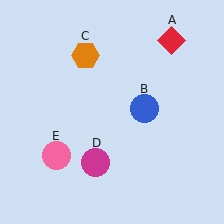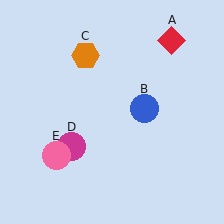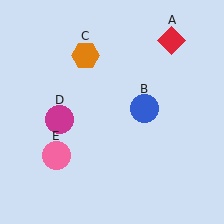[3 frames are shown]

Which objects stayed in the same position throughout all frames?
Red diamond (object A) and blue circle (object B) and orange hexagon (object C) and pink circle (object E) remained stationary.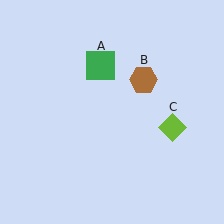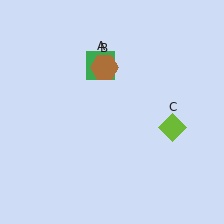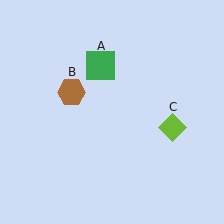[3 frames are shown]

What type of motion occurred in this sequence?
The brown hexagon (object B) rotated counterclockwise around the center of the scene.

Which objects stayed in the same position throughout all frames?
Green square (object A) and lime diamond (object C) remained stationary.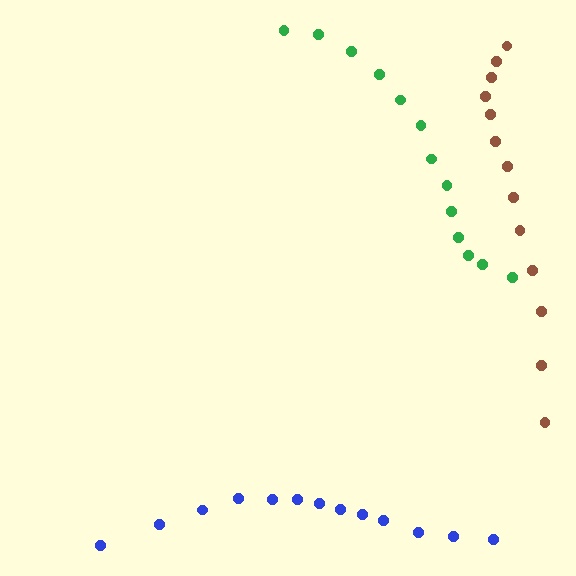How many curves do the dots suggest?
There are 3 distinct paths.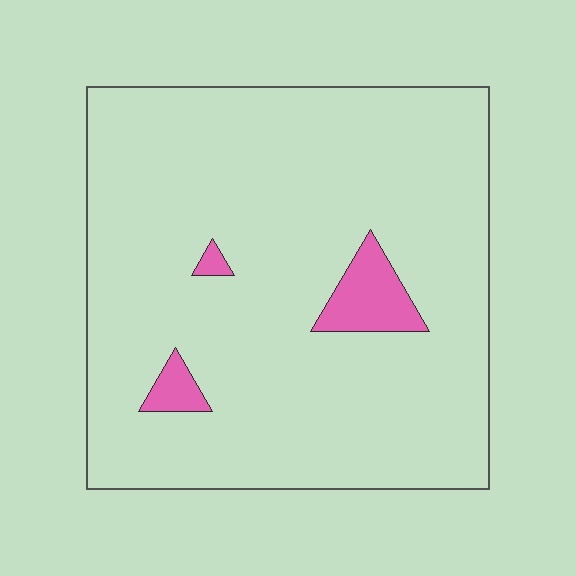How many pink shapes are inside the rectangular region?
3.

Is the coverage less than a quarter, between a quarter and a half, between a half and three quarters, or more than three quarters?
Less than a quarter.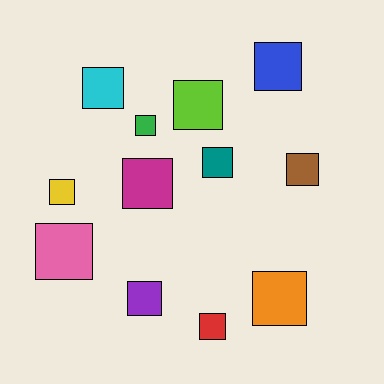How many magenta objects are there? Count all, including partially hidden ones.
There is 1 magenta object.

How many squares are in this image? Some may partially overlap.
There are 12 squares.